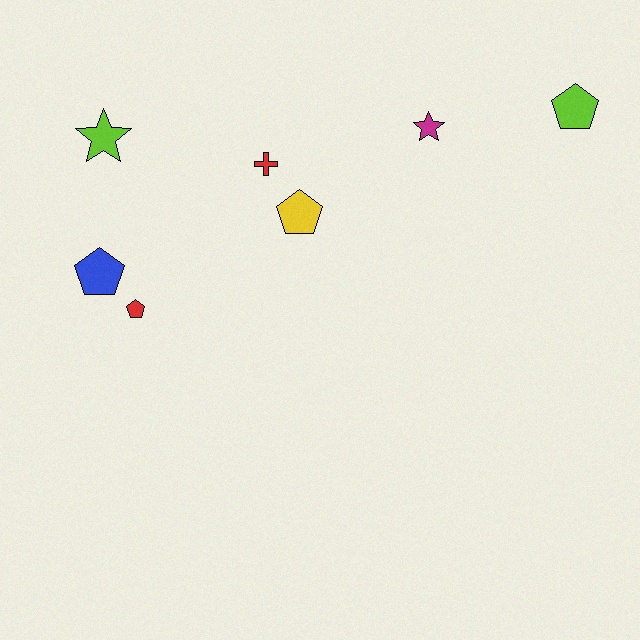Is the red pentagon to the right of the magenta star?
No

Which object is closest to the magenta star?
The lime pentagon is closest to the magenta star.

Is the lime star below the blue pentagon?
No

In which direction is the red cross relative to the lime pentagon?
The red cross is to the left of the lime pentagon.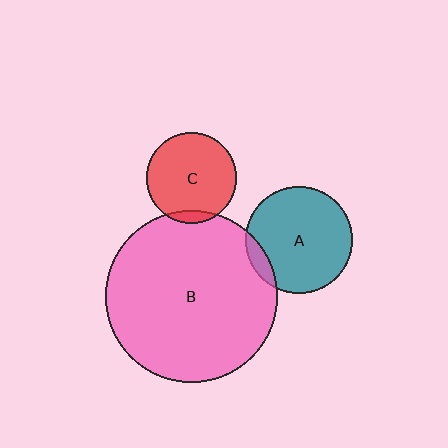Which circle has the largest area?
Circle B (pink).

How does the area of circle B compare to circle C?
Approximately 3.6 times.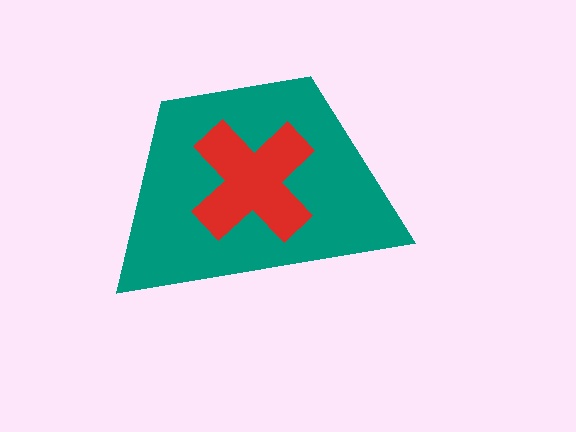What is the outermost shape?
The teal trapezoid.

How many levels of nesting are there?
2.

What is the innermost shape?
The red cross.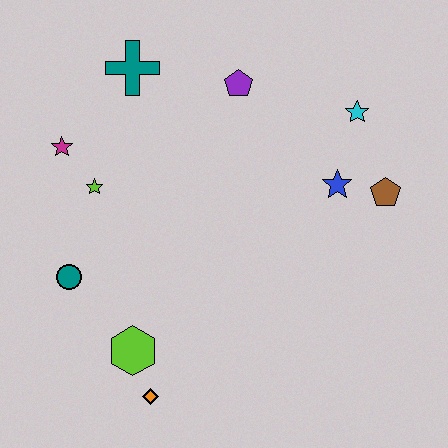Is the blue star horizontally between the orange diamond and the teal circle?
No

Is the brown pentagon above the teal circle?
Yes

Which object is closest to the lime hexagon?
The orange diamond is closest to the lime hexagon.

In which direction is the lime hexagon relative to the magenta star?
The lime hexagon is below the magenta star.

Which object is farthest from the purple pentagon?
The orange diamond is farthest from the purple pentagon.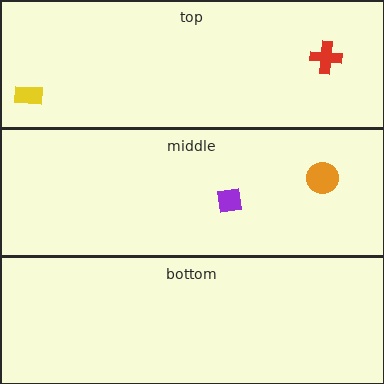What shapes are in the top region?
The yellow rectangle, the red cross.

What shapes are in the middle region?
The purple square, the orange circle.